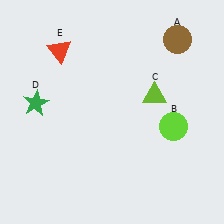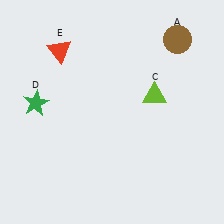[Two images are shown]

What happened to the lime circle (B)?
The lime circle (B) was removed in Image 2. It was in the bottom-right area of Image 1.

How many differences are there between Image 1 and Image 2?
There is 1 difference between the two images.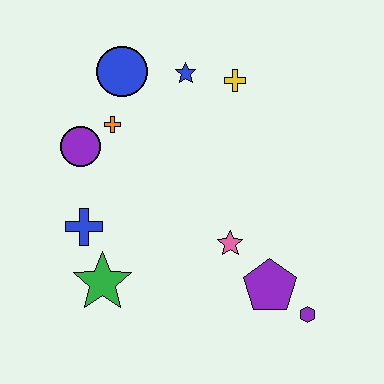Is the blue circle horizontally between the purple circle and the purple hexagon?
Yes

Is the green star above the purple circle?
No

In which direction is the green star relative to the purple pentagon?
The green star is to the left of the purple pentagon.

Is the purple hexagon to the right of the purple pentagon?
Yes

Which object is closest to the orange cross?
The purple circle is closest to the orange cross.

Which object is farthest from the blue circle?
The purple hexagon is farthest from the blue circle.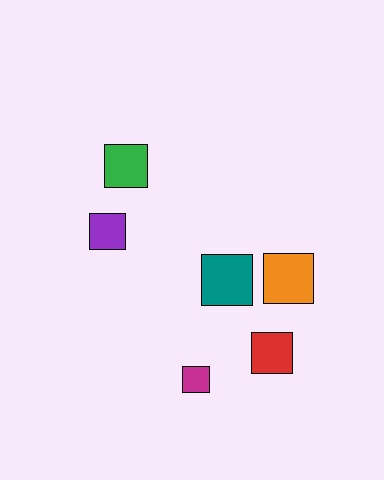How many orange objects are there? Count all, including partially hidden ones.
There is 1 orange object.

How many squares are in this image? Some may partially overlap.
There are 6 squares.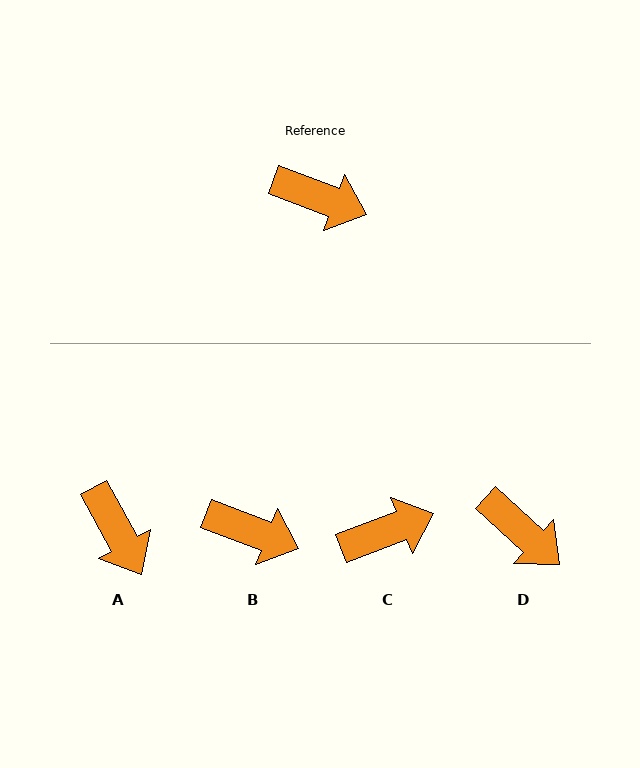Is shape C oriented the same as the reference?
No, it is off by about 42 degrees.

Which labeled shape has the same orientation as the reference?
B.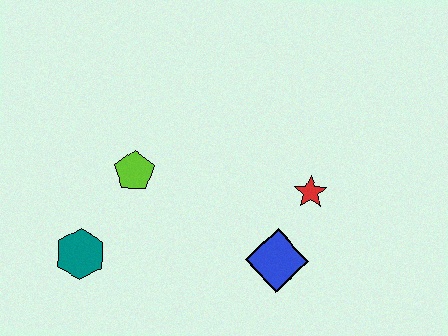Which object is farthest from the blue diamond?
The teal hexagon is farthest from the blue diamond.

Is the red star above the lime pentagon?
No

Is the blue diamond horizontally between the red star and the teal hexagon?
Yes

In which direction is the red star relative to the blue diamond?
The red star is above the blue diamond.